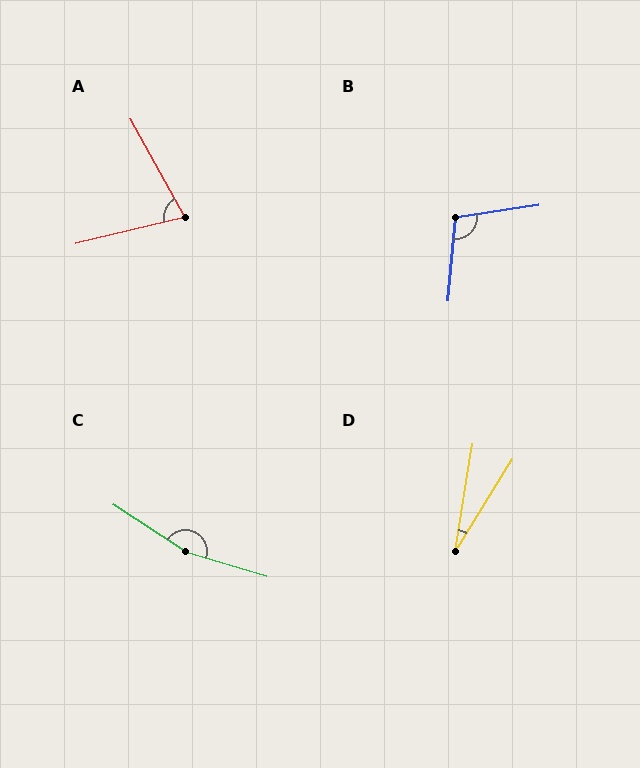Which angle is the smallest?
D, at approximately 22 degrees.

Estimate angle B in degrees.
Approximately 104 degrees.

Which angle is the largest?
C, at approximately 164 degrees.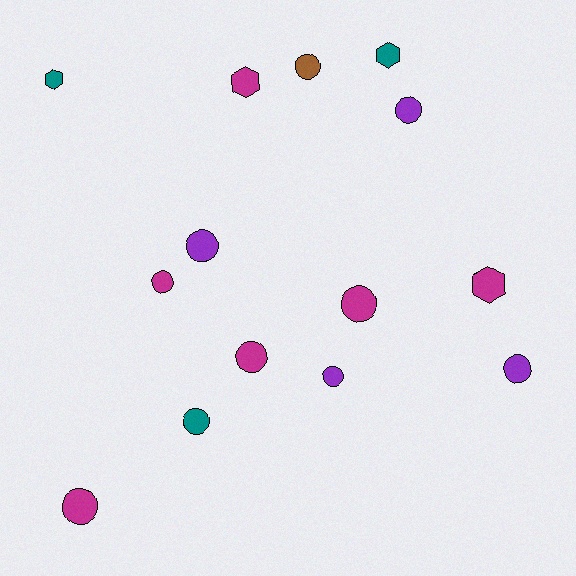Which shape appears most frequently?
Circle, with 10 objects.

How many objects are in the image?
There are 14 objects.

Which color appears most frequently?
Magenta, with 6 objects.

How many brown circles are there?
There is 1 brown circle.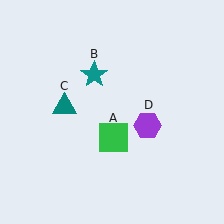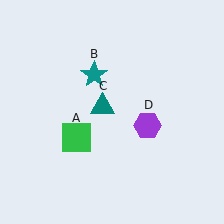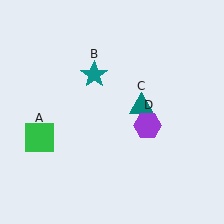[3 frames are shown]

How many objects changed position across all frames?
2 objects changed position: green square (object A), teal triangle (object C).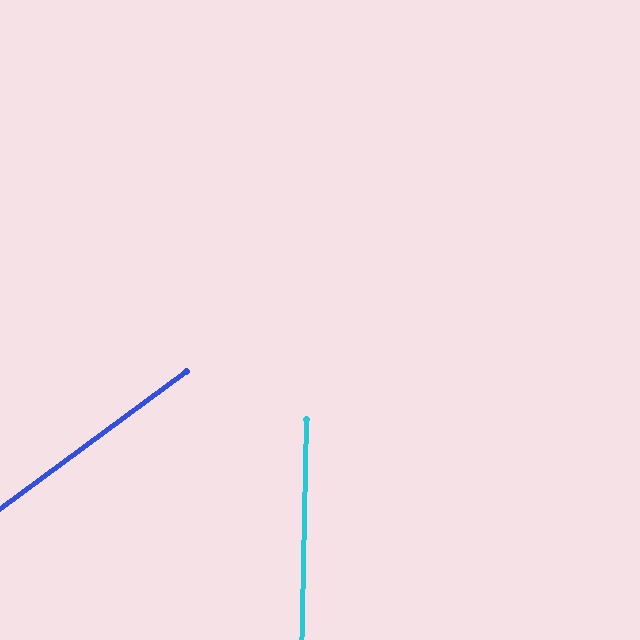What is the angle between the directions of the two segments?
Approximately 53 degrees.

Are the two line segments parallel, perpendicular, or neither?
Neither parallel nor perpendicular — they differ by about 53°.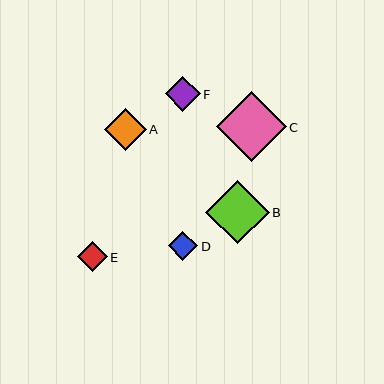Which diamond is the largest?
Diamond C is the largest with a size of approximately 70 pixels.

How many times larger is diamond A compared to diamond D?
Diamond A is approximately 1.4 times the size of diamond D.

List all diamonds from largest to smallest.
From largest to smallest: C, B, A, F, E, D.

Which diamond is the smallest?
Diamond D is the smallest with a size of approximately 30 pixels.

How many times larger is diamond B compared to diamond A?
Diamond B is approximately 1.5 times the size of diamond A.